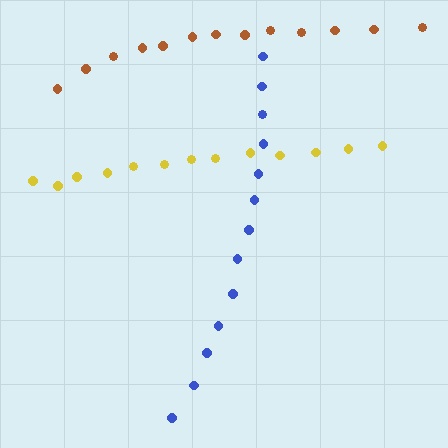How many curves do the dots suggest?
There are 3 distinct paths.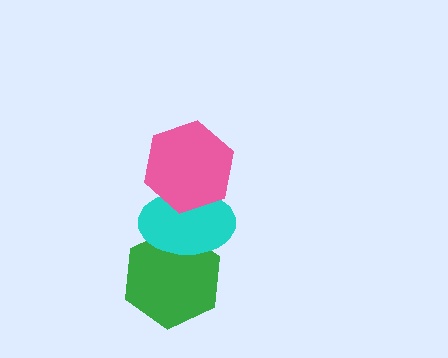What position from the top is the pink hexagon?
The pink hexagon is 1st from the top.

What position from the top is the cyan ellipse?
The cyan ellipse is 2nd from the top.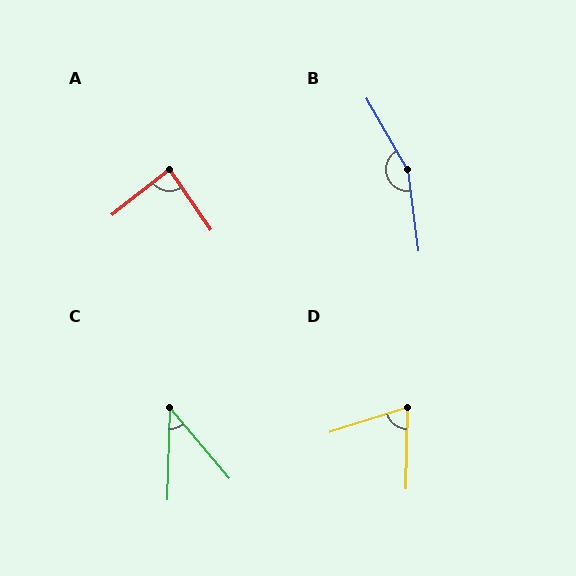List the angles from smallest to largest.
C (42°), D (71°), A (86°), B (158°).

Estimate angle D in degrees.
Approximately 71 degrees.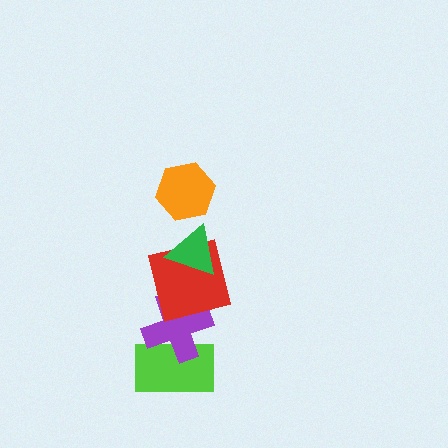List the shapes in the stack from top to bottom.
From top to bottom: the orange hexagon, the green triangle, the red square, the purple cross, the lime rectangle.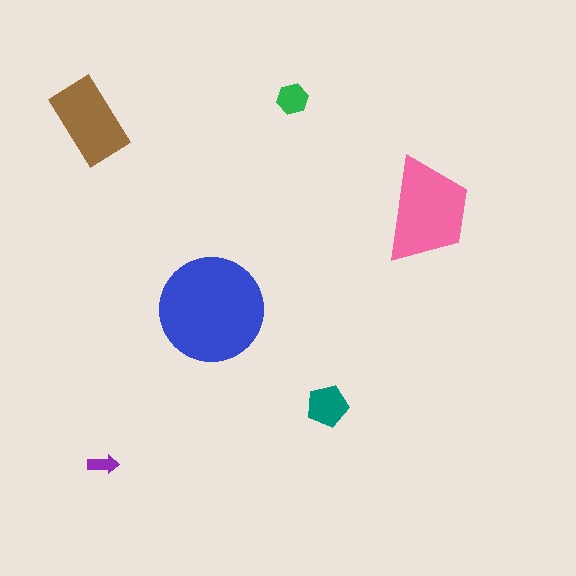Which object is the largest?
The blue circle.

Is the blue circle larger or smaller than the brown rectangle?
Larger.